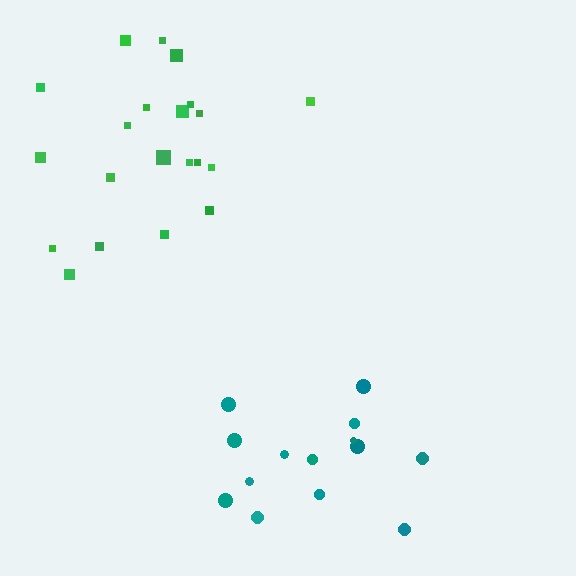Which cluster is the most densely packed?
Green.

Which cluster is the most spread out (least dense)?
Teal.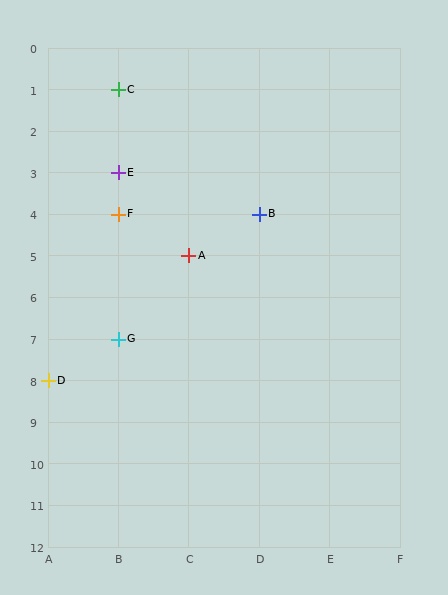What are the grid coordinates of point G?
Point G is at grid coordinates (B, 7).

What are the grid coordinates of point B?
Point B is at grid coordinates (D, 4).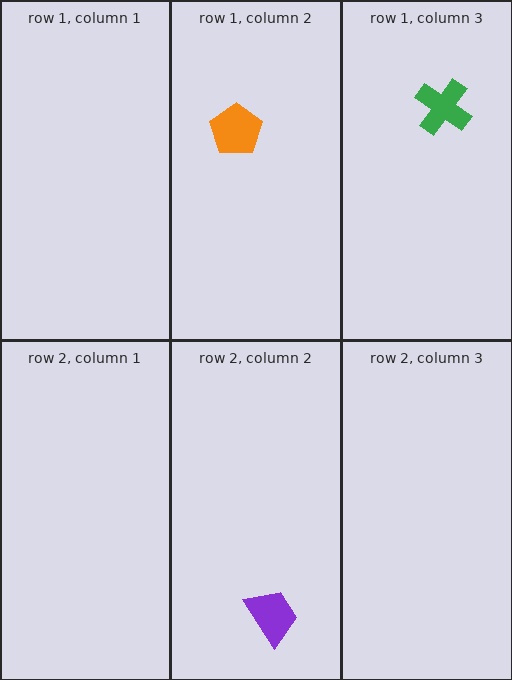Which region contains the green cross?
The row 1, column 3 region.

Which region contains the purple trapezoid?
The row 2, column 2 region.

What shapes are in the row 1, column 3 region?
The green cross.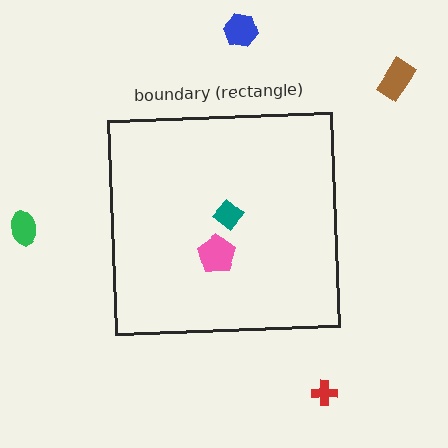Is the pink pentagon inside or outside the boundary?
Inside.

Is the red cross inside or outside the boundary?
Outside.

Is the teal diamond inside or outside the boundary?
Inside.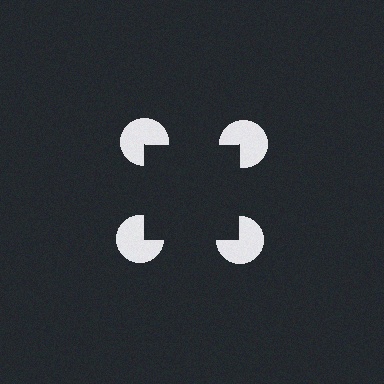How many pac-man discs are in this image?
There are 4 — one at each vertex of the illusory square.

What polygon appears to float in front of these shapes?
An illusory square — its edges are inferred from the aligned wedge cuts in the pac-man discs, not physically drawn.